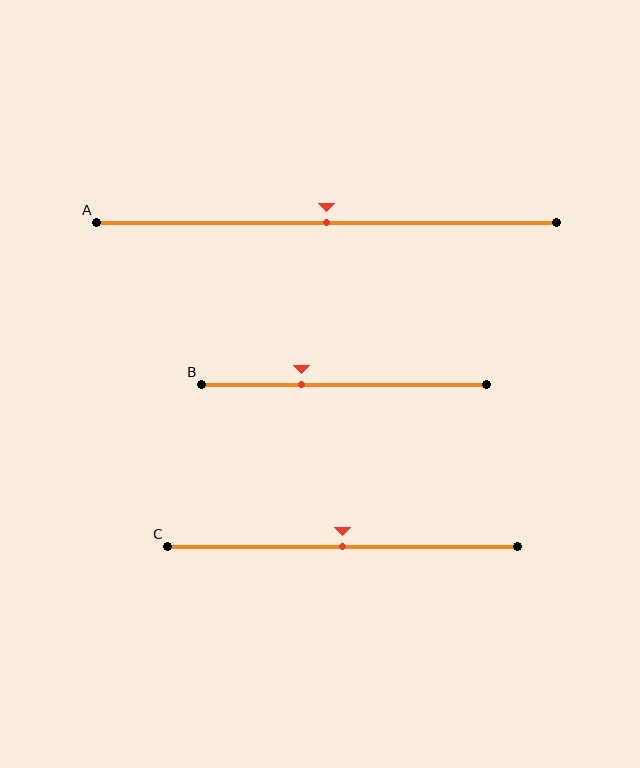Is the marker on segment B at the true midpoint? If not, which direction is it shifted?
No, the marker on segment B is shifted to the left by about 15% of the segment length.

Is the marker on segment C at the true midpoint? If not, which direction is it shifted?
Yes, the marker on segment C is at the true midpoint.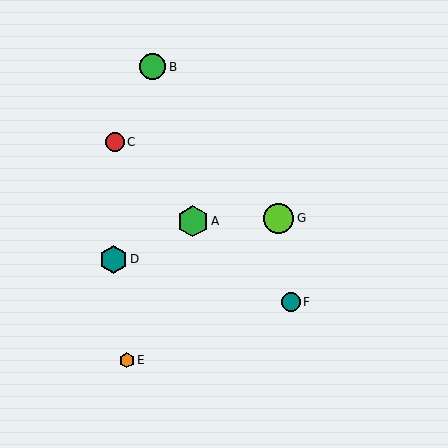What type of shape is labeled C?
Shape C is a red circle.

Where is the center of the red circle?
The center of the red circle is at (115, 142).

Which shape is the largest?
The green hexagon (labeled A) is the largest.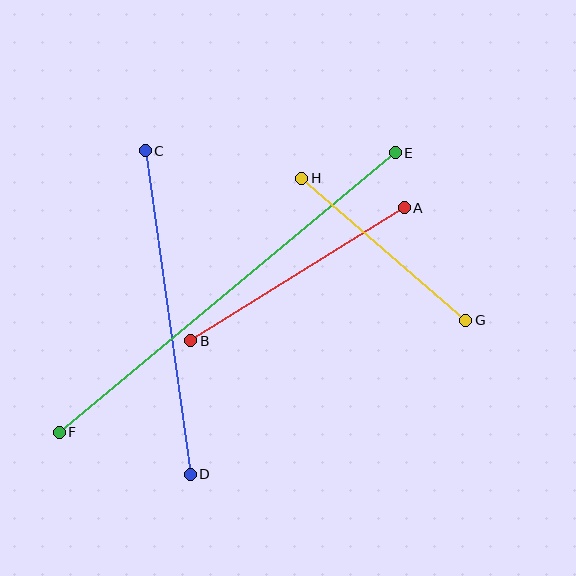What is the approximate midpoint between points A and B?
The midpoint is at approximately (298, 274) pixels.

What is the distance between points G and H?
The distance is approximately 217 pixels.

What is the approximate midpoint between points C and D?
The midpoint is at approximately (168, 312) pixels.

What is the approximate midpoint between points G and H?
The midpoint is at approximately (384, 249) pixels.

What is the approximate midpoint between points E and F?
The midpoint is at approximately (227, 292) pixels.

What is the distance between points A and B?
The distance is approximately 252 pixels.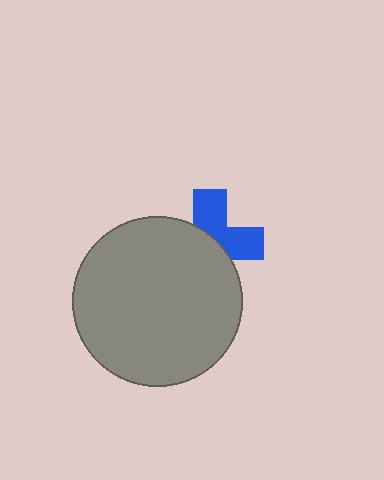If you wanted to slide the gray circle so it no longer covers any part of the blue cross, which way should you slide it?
Slide it toward the lower-left — that is the most direct way to separate the two shapes.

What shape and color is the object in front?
The object in front is a gray circle.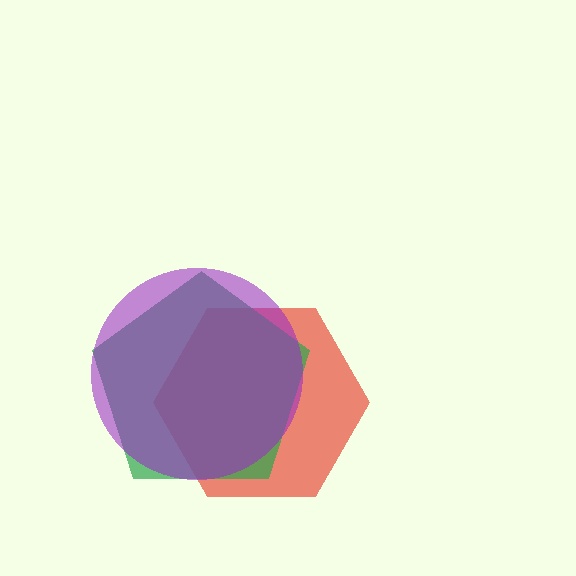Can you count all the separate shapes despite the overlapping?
Yes, there are 3 separate shapes.